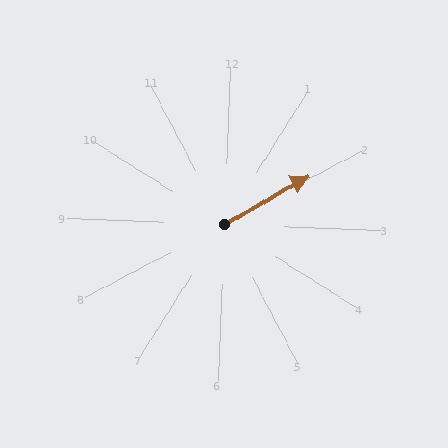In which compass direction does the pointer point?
Northeast.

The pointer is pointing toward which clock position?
Roughly 2 o'clock.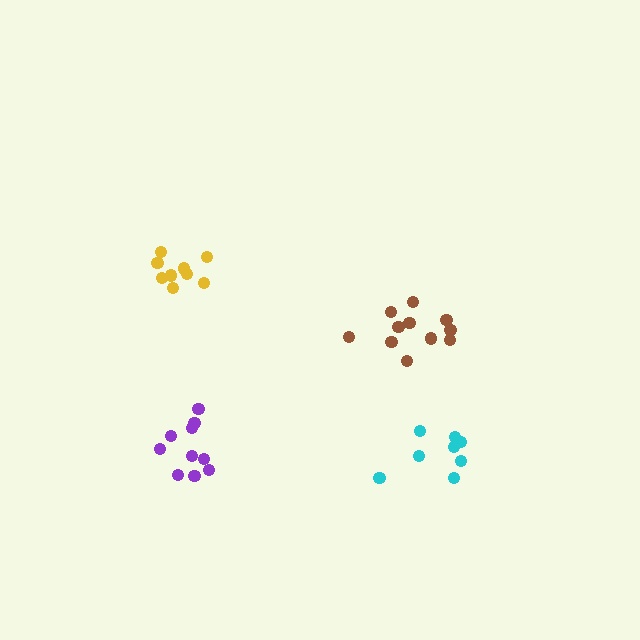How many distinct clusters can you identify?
There are 4 distinct clusters.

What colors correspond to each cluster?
The clusters are colored: yellow, brown, cyan, purple.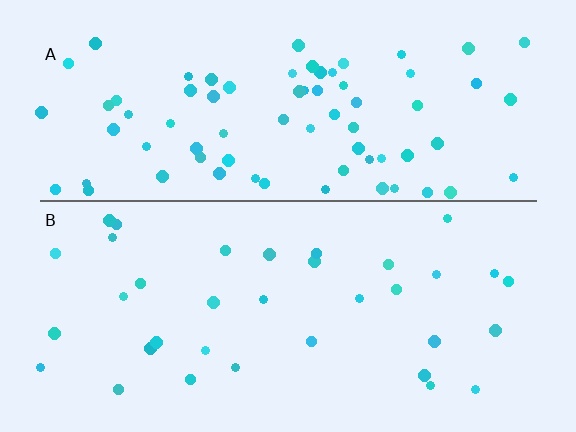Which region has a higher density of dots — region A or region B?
A (the top).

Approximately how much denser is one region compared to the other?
Approximately 2.1× — region A over region B.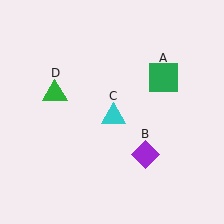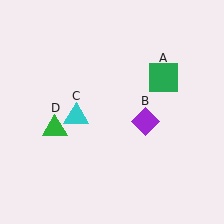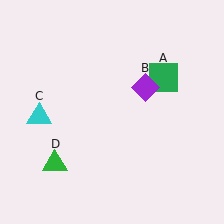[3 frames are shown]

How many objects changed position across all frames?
3 objects changed position: purple diamond (object B), cyan triangle (object C), green triangle (object D).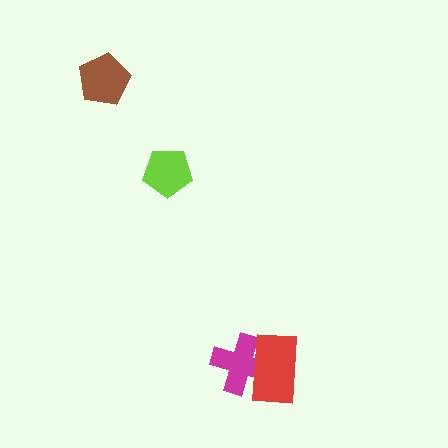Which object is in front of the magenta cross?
The red rectangle is in front of the magenta cross.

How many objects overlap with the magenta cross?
1 object overlaps with the magenta cross.